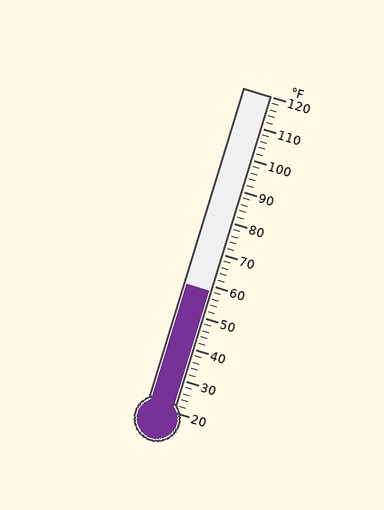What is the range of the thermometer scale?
The thermometer scale ranges from 20°F to 120°F.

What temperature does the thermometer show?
The thermometer shows approximately 58°F.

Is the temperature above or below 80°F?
The temperature is below 80°F.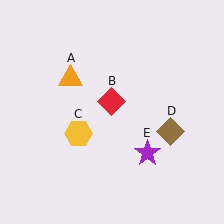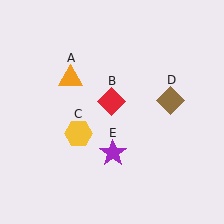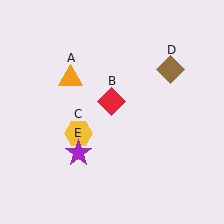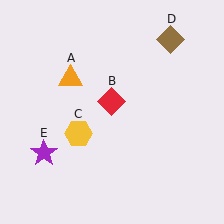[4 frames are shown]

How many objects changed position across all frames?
2 objects changed position: brown diamond (object D), purple star (object E).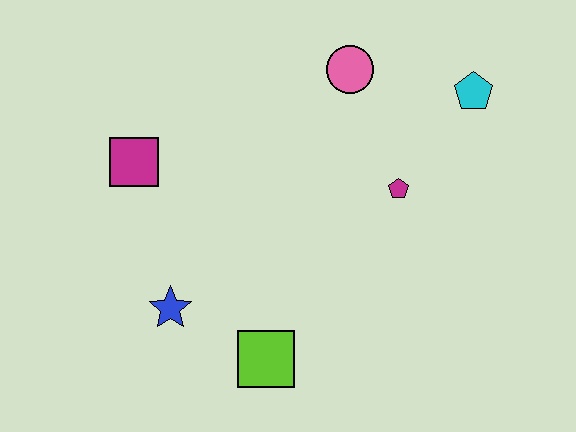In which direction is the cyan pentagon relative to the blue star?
The cyan pentagon is to the right of the blue star.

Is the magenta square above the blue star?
Yes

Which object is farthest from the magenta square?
The cyan pentagon is farthest from the magenta square.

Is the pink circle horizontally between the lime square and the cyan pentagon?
Yes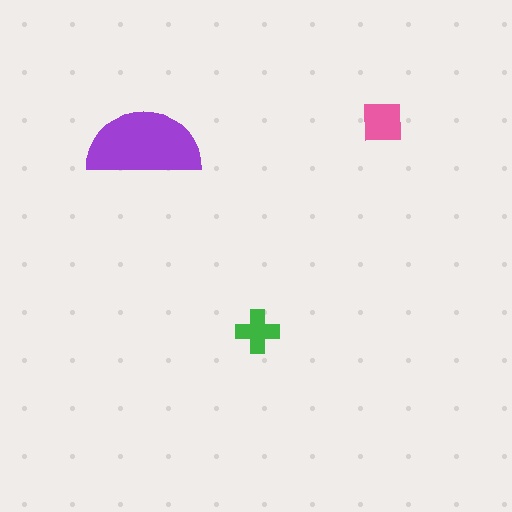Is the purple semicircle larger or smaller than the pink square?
Larger.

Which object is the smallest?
The green cross.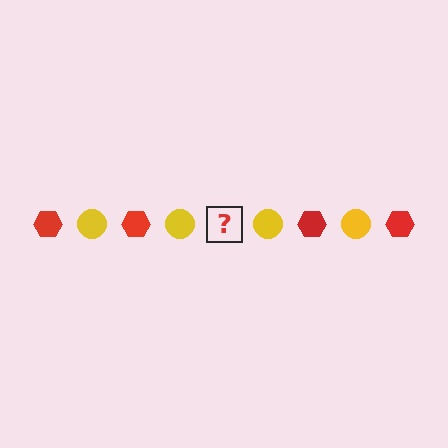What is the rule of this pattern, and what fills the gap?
The rule is that the pattern alternates between red hexagon and yellow circle. The gap should be filled with a red hexagon.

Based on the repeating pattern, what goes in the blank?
The blank should be a red hexagon.